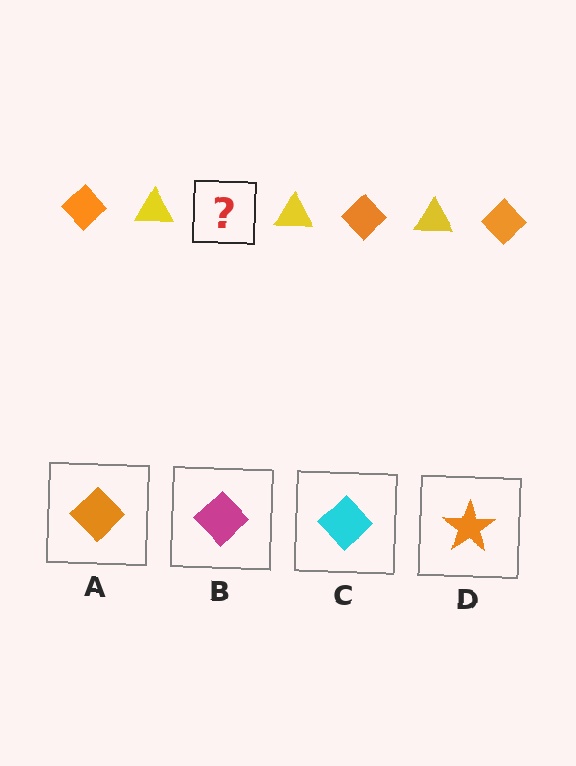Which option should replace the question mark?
Option A.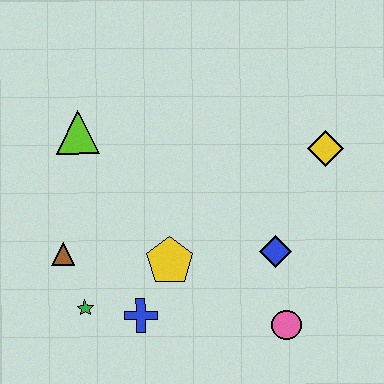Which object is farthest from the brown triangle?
The yellow diamond is farthest from the brown triangle.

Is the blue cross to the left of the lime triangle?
No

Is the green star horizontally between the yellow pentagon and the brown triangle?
Yes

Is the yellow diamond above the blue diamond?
Yes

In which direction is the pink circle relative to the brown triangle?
The pink circle is to the right of the brown triangle.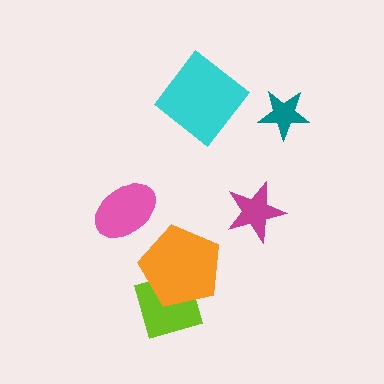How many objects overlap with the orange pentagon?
1 object overlaps with the orange pentagon.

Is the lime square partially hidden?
Yes, it is partially covered by another shape.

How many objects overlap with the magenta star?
0 objects overlap with the magenta star.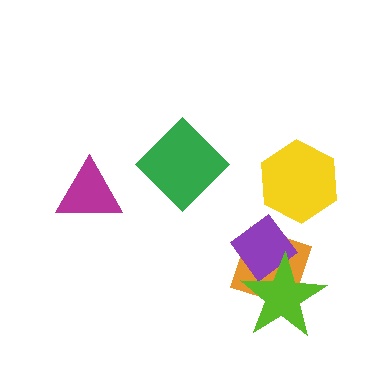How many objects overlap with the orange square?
2 objects overlap with the orange square.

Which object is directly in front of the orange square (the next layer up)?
The purple diamond is directly in front of the orange square.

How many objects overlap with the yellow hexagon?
0 objects overlap with the yellow hexagon.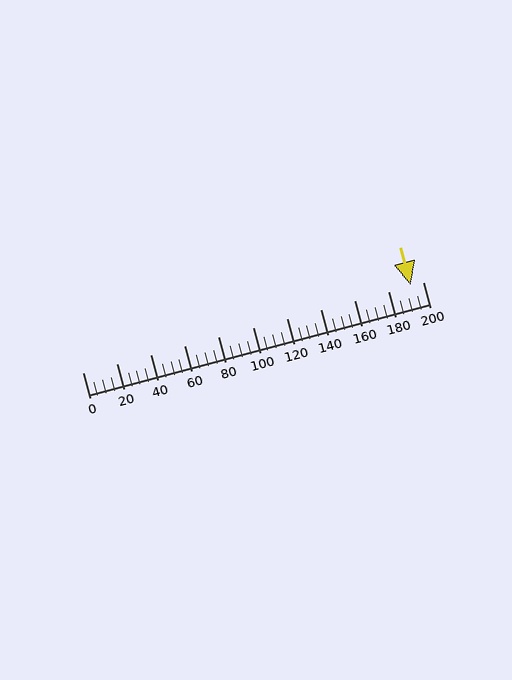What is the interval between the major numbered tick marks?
The major tick marks are spaced 20 units apart.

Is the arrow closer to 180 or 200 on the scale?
The arrow is closer to 200.